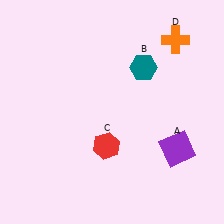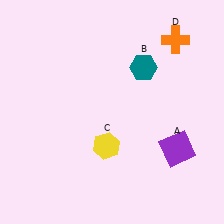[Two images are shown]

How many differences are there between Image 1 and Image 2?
There is 1 difference between the two images.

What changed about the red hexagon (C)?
In Image 1, C is red. In Image 2, it changed to yellow.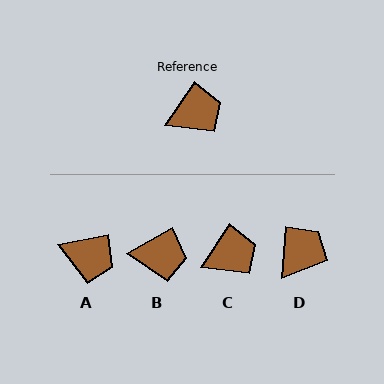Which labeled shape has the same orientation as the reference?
C.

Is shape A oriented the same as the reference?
No, it is off by about 46 degrees.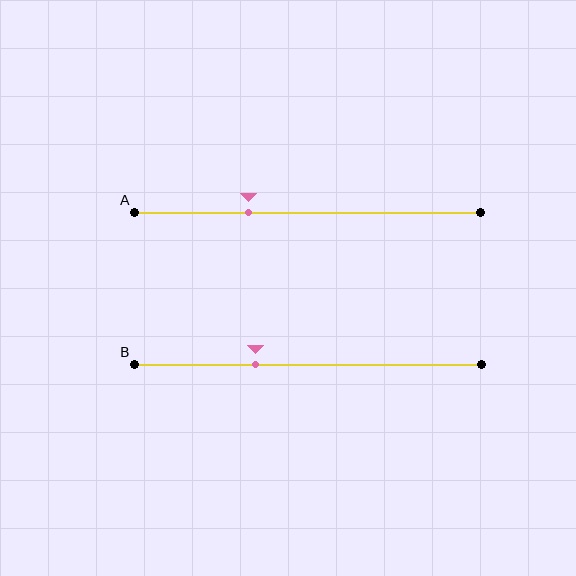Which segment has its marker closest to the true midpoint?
Segment B has its marker closest to the true midpoint.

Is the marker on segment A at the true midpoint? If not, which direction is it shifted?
No, the marker on segment A is shifted to the left by about 17% of the segment length.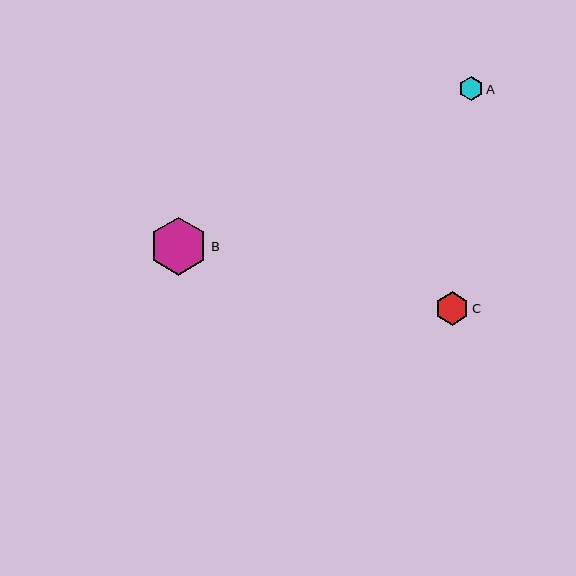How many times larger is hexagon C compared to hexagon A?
Hexagon C is approximately 1.4 times the size of hexagon A.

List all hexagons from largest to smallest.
From largest to smallest: B, C, A.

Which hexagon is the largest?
Hexagon B is the largest with a size of approximately 58 pixels.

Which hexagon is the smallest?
Hexagon A is the smallest with a size of approximately 24 pixels.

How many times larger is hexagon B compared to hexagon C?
Hexagon B is approximately 1.7 times the size of hexagon C.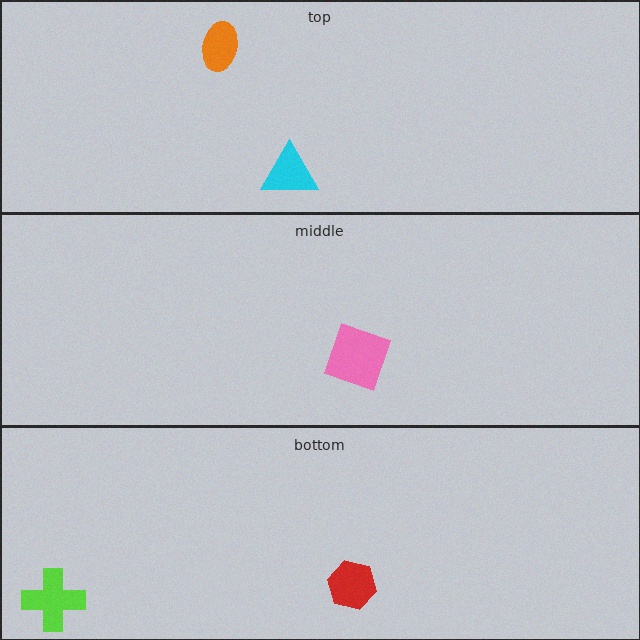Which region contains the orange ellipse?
The top region.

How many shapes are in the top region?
2.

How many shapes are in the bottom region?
2.